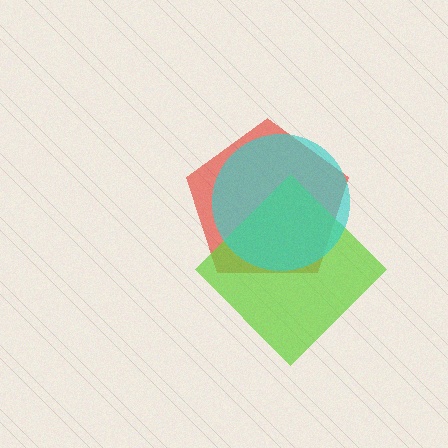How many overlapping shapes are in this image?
There are 3 overlapping shapes in the image.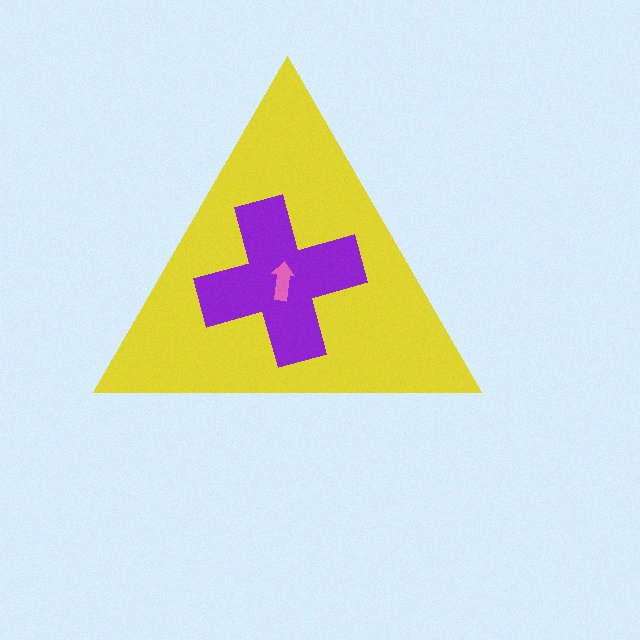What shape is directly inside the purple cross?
The pink arrow.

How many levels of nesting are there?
3.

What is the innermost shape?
The pink arrow.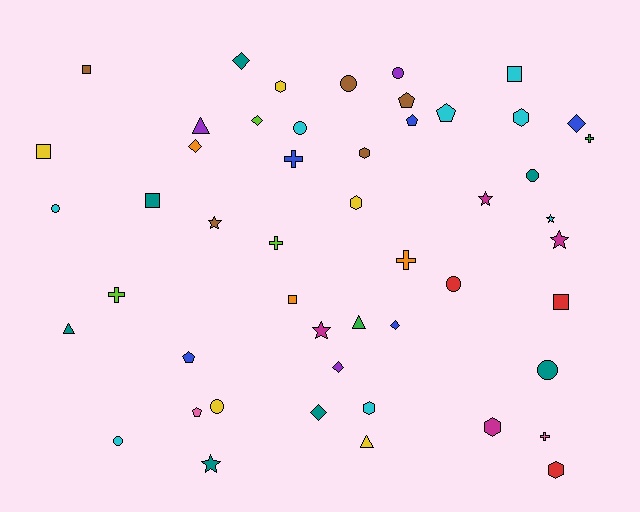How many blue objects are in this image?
There are 5 blue objects.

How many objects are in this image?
There are 50 objects.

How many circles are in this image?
There are 9 circles.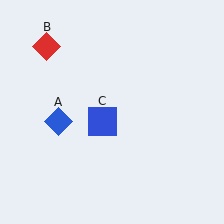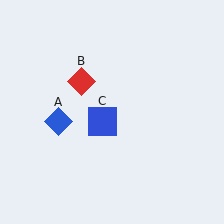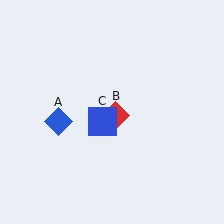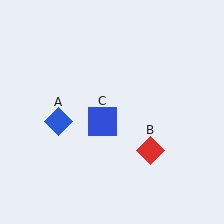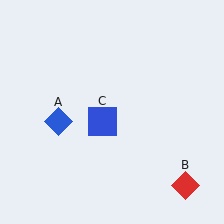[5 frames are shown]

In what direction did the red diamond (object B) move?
The red diamond (object B) moved down and to the right.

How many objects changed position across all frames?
1 object changed position: red diamond (object B).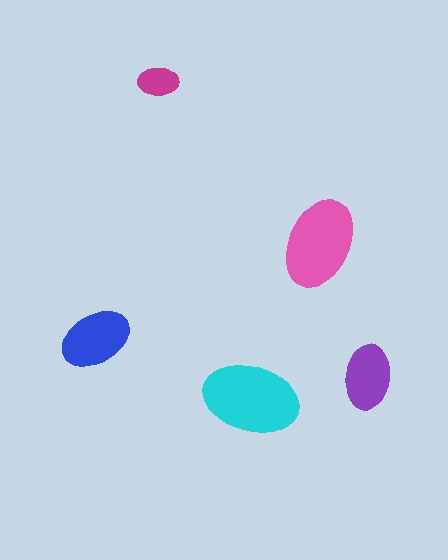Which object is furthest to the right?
The purple ellipse is rightmost.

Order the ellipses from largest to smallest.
the cyan one, the pink one, the blue one, the purple one, the magenta one.